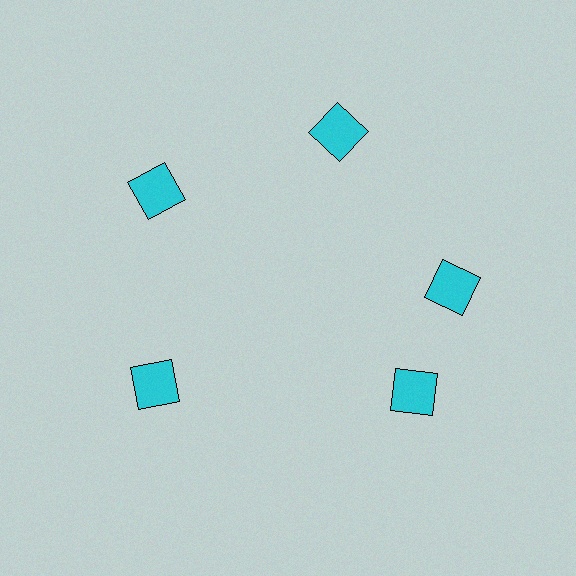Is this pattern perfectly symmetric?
No. The 5 cyan squares are arranged in a ring, but one element near the 5 o'clock position is rotated out of alignment along the ring, breaking the 5-fold rotational symmetry.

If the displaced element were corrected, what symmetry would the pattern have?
It would have 5-fold rotational symmetry — the pattern would map onto itself every 72 degrees.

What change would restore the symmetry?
The symmetry would be restored by rotating it back into even spacing with its neighbors so that all 5 squares sit at equal angles and equal distance from the center.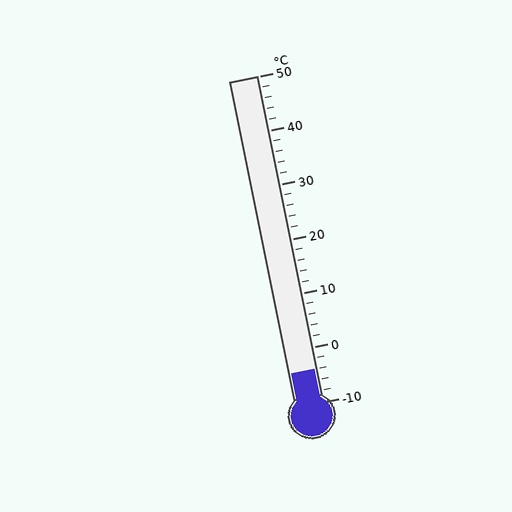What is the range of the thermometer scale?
The thermometer scale ranges from -10°C to 50°C.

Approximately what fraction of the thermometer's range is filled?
The thermometer is filled to approximately 10% of its range.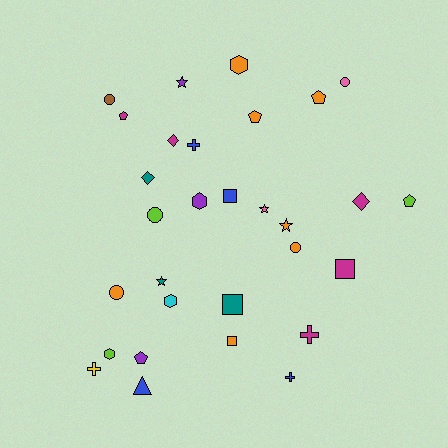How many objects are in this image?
There are 30 objects.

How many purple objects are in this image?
There are 3 purple objects.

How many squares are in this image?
There are 4 squares.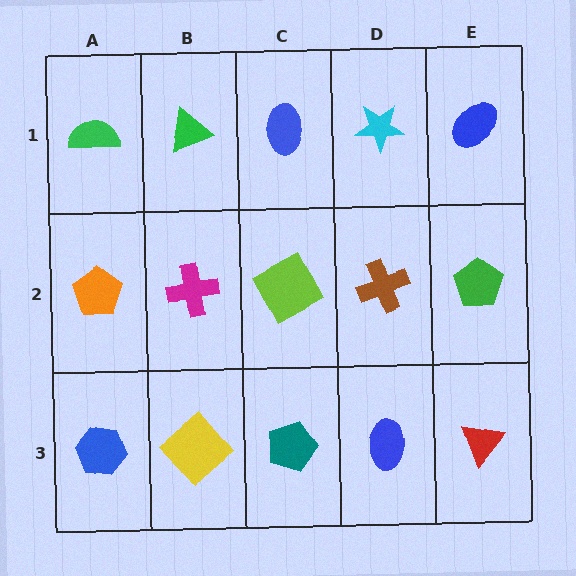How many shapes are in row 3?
5 shapes.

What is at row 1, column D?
A cyan star.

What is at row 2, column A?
An orange pentagon.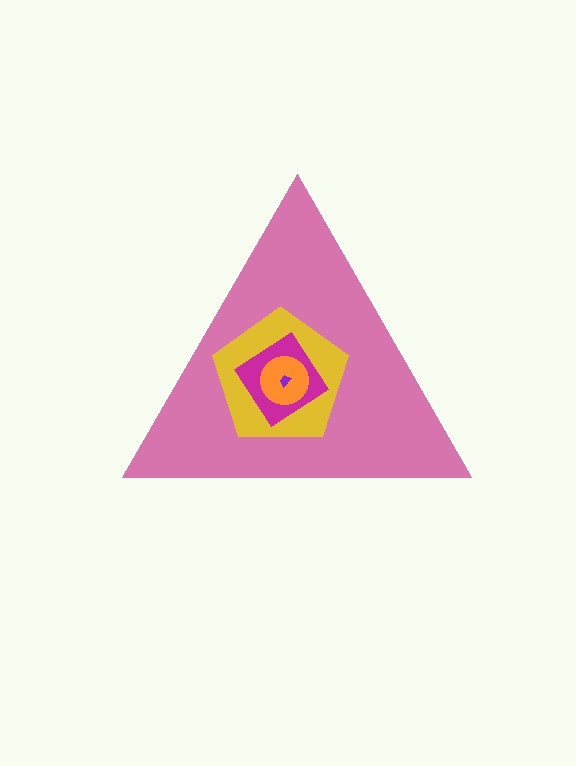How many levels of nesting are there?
5.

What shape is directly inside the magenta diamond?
The orange circle.